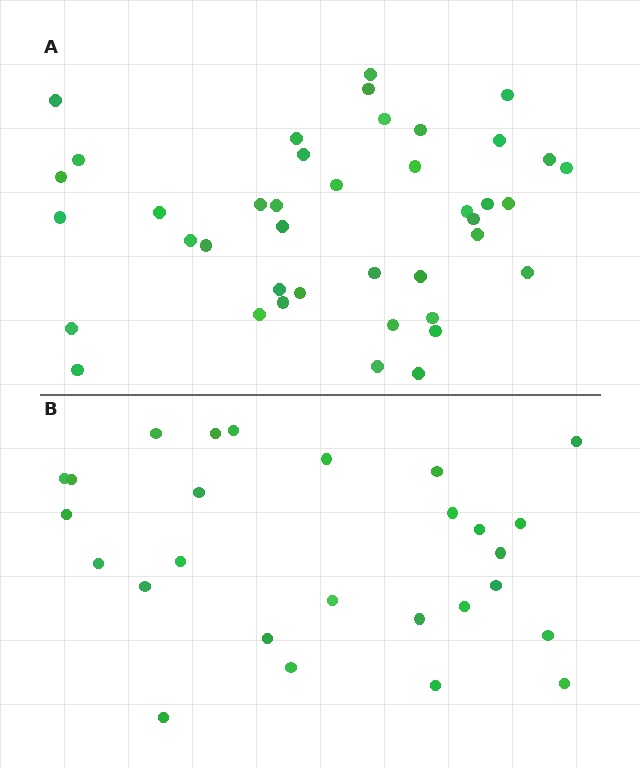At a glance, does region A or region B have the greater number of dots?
Region A (the top region) has more dots.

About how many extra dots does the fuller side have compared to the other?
Region A has approximately 15 more dots than region B.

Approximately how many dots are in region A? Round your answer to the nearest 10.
About 40 dots. (The exact count is 41, which rounds to 40.)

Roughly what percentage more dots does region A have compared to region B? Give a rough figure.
About 50% more.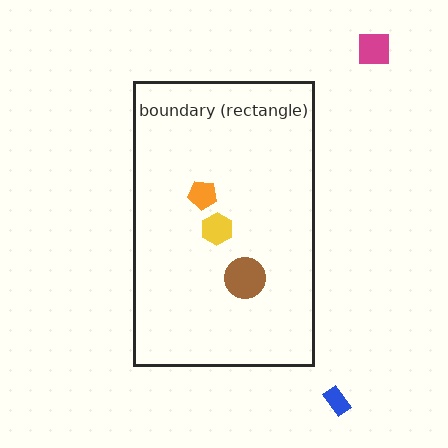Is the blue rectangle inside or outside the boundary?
Outside.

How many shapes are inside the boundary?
3 inside, 2 outside.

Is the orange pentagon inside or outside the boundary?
Inside.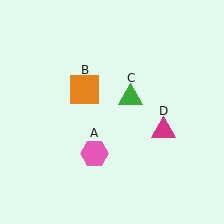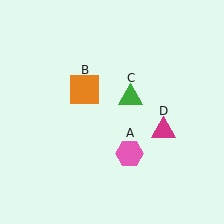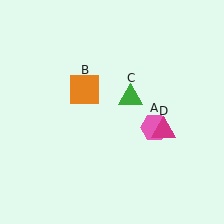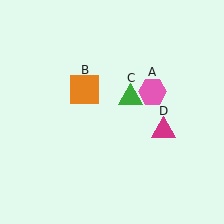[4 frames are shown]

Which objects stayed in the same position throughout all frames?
Orange square (object B) and green triangle (object C) and magenta triangle (object D) remained stationary.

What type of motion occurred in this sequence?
The pink hexagon (object A) rotated counterclockwise around the center of the scene.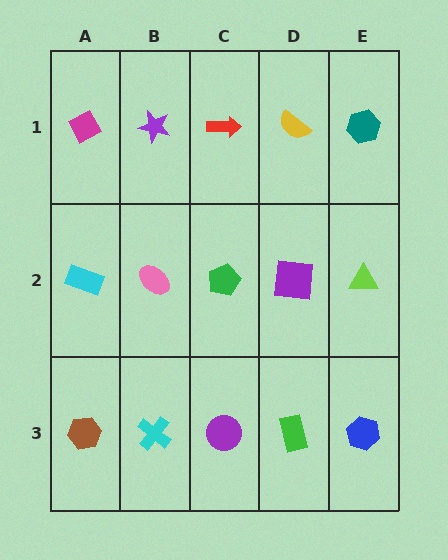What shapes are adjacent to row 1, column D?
A purple square (row 2, column D), a red arrow (row 1, column C), a teal hexagon (row 1, column E).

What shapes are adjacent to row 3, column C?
A green pentagon (row 2, column C), a cyan cross (row 3, column B), a green rectangle (row 3, column D).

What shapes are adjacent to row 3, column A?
A cyan rectangle (row 2, column A), a cyan cross (row 3, column B).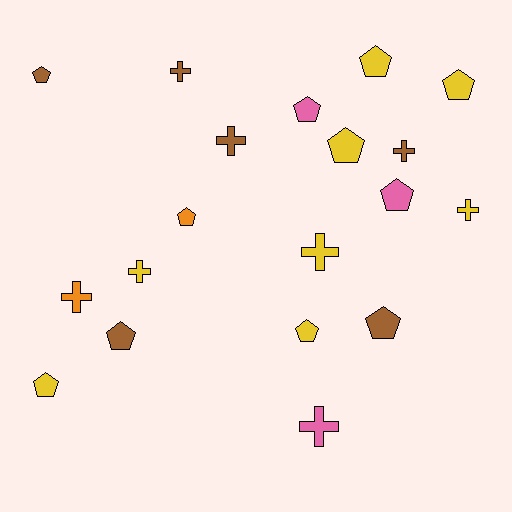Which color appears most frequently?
Yellow, with 8 objects.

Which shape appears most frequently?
Pentagon, with 11 objects.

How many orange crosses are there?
There is 1 orange cross.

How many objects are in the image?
There are 19 objects.